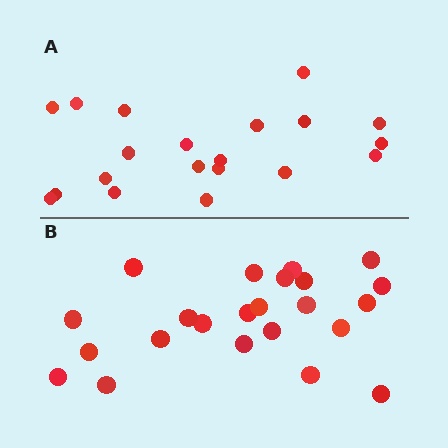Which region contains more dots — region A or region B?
Region B (the bottom region) has more dots.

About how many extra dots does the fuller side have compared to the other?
Region B has just a few more — roughly 2 or 3 more dots than region A.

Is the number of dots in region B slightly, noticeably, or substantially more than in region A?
Region B has only slightly more — the two regions are fairly close. The ratio is roughly 1.1 to 1.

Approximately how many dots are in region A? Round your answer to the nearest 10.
About 20 dots.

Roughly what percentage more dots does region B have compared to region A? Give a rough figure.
About 15% more.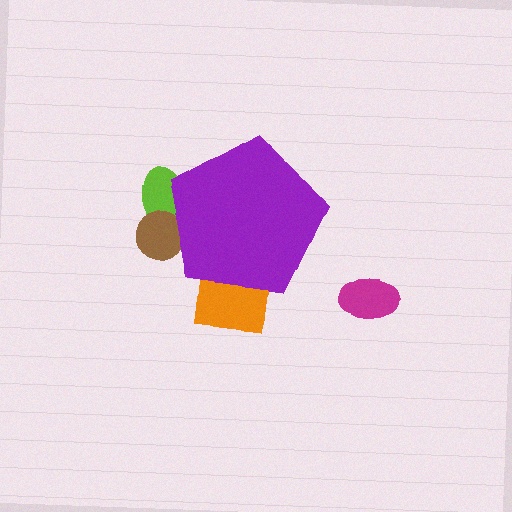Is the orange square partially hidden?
Yes, the orange square is partially hidden behind the purple pentagon.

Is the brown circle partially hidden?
Yes, the brown circle is partially hidden behind the purple pentagon.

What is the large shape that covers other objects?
A purple pentagon.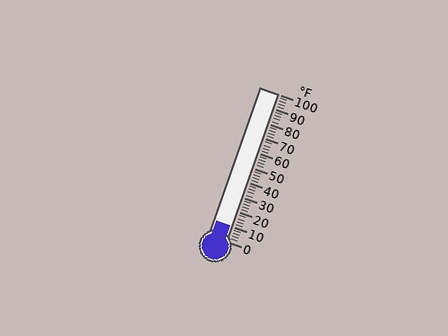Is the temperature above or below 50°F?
The temperature is below 50°F.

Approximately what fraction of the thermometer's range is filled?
The thermometer is filled to approximately 10% of its range.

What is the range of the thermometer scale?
The thermometer scale ranges from 0°F to 100°F.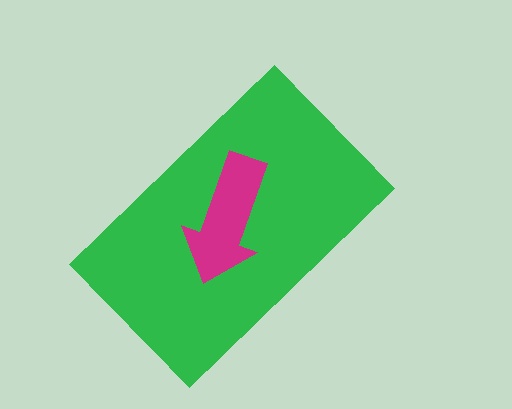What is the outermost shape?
The green rectangle.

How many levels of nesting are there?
2.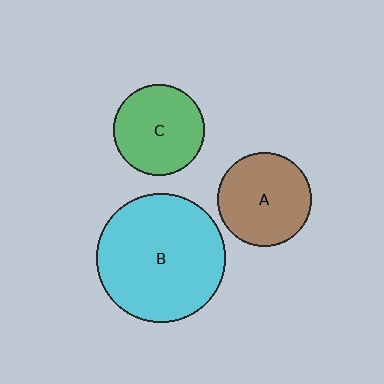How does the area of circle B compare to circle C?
Approximately 2.0 times.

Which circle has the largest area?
Circle B (cyan).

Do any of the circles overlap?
No, none of the circles overlap.